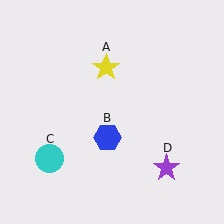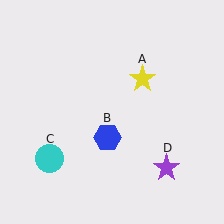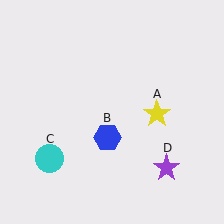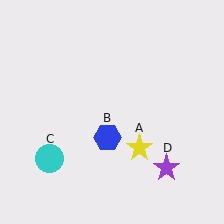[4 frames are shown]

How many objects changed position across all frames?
1 object changed position: yellow star (object A).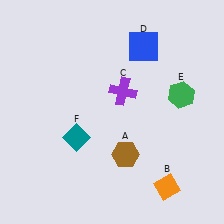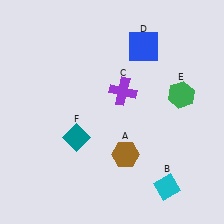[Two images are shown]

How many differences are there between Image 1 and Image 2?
There is 1 difference between the two images.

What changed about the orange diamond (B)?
In Image 1, B is orange. In Image 2, it changed to cyan.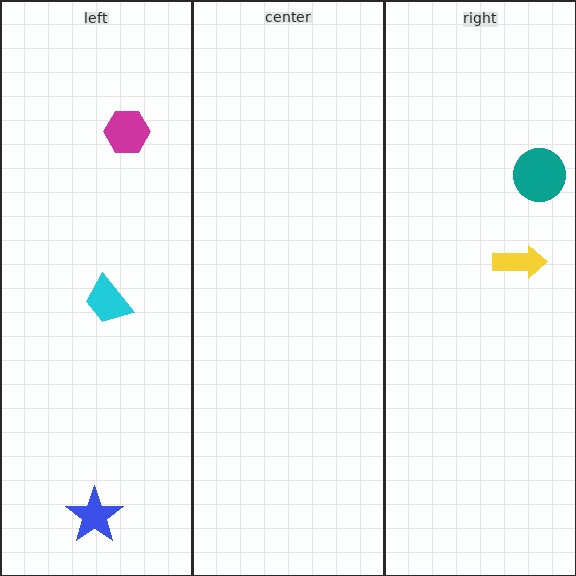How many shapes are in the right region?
2.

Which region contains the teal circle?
The right region.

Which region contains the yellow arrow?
The right region.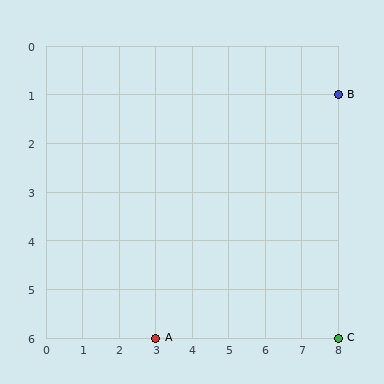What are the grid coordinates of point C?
Point C is at grid coordinates (8, 6).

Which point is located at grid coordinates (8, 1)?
Point B is at (8, 1).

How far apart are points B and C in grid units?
Points B and C are 5 rows apart.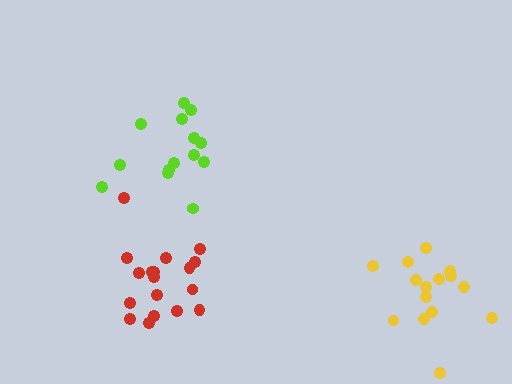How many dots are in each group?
Group 1: 14 dots, Group 2: 15 dots, Group 3: 18 dots (47 total).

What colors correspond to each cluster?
The clusters are colored: lime, yellow, red.